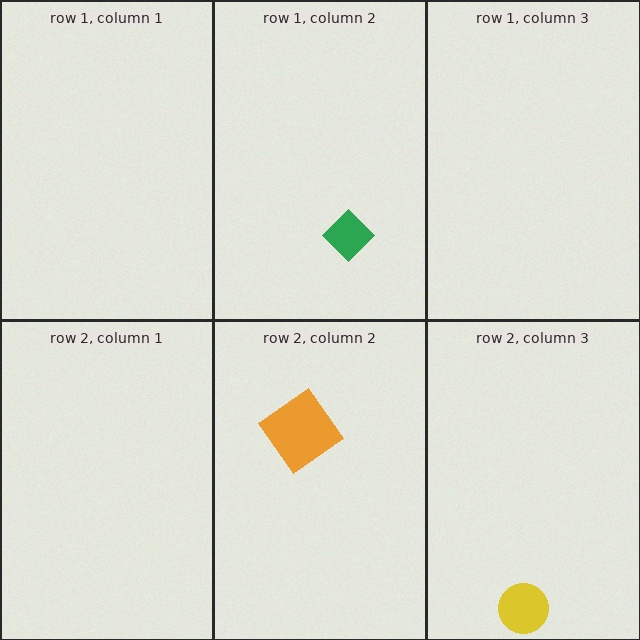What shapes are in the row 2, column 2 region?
The orange diamond.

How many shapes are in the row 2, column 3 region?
1.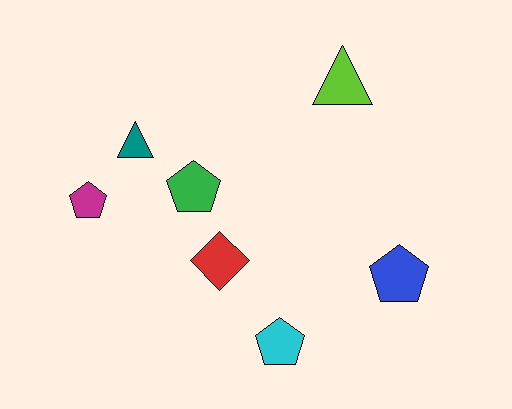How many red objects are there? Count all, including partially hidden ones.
There is 1 red object.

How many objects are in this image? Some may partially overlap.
There are 7 objects.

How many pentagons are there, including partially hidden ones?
There are 4 pentagons.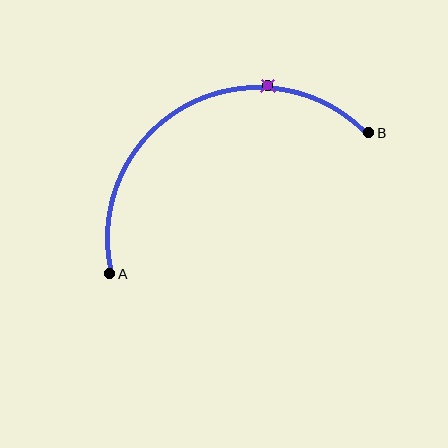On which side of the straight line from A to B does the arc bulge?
The arc bulges above the straight line connecting A and B.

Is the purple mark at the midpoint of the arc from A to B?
No. The purple mark lies on the arc but is closer to endpoint B. The arc midpoint would be at the point on the curve equidistant along the arc from both A and B.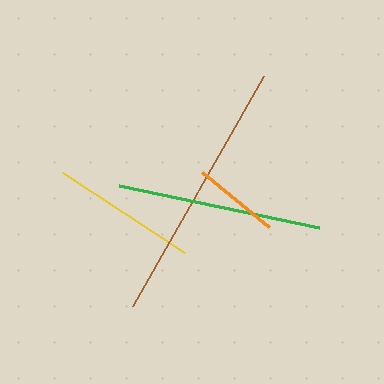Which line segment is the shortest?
The orange line is the shortest at approximately 86 pixels.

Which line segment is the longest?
The brown line is the longest at approximately 264 pixels.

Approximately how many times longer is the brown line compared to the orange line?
The brown line is approximately 3.1 times the length of the orange line.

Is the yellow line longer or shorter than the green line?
The green line is longer than the yellow line.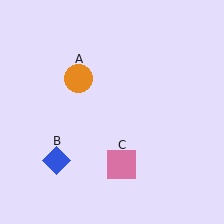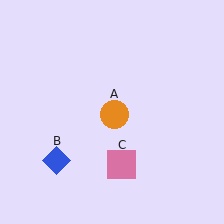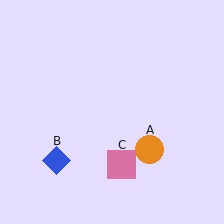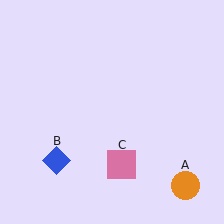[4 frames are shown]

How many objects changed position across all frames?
1 object changed position: orange circle (object A).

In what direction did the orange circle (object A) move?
The orange circle (object A) moved down and to the right.